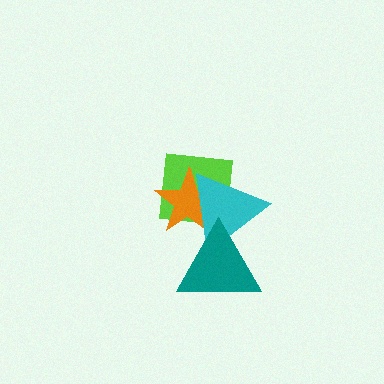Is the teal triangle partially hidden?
No, no other shape covers it.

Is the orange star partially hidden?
Yes, it is partially covered by another shape.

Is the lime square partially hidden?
Yes, it is partially covered by another shape.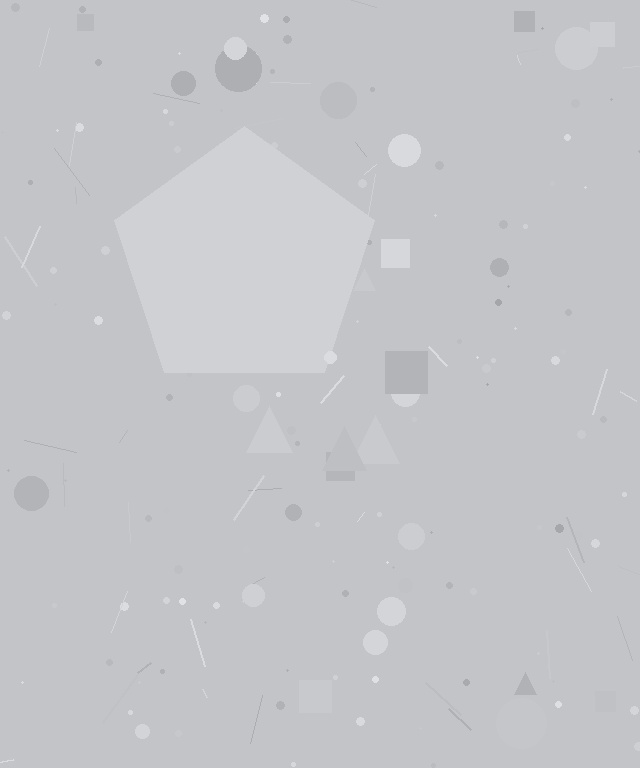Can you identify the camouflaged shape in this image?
The camouflaged shape is a pentagon.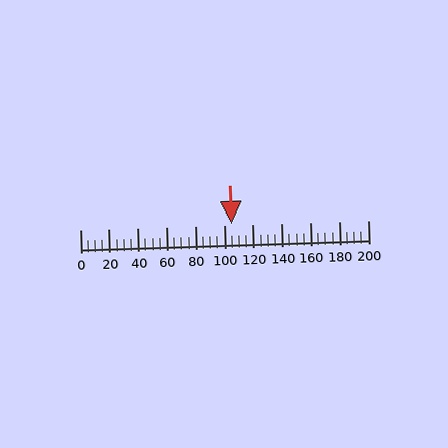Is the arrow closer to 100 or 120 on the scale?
The arrow is closer to 100.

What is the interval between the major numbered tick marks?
The major tick marks are spaced 20 units apart.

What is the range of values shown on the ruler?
The ruler shows values from 0 to 200.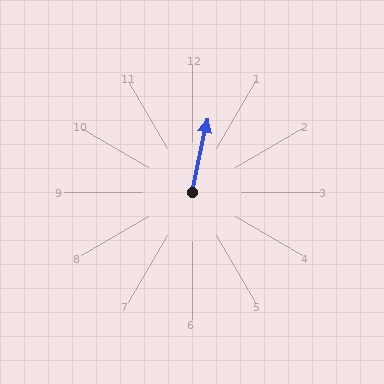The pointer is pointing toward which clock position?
Roughly 12 o'clock.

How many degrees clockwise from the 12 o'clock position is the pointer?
Approximately 12 degrees.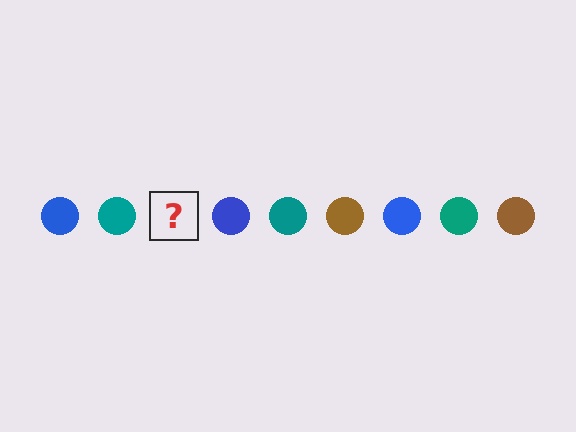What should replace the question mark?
The question mark should be replaced with a brown circle.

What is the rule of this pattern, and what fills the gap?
The rule is that the pattern cycles through blue, teal, brown circles. The gap should be filled with a brown circle.